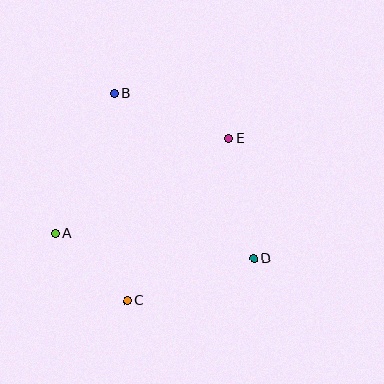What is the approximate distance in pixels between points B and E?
The distance between B and E is approximately 123 pixels.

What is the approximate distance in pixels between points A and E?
The distance between A and E is approximately 197 pixels.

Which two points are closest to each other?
Points A and C are closest to each other.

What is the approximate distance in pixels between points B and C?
The distance between B and C is approximately 208 pixels.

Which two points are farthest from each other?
Points B and D are farthest from each other.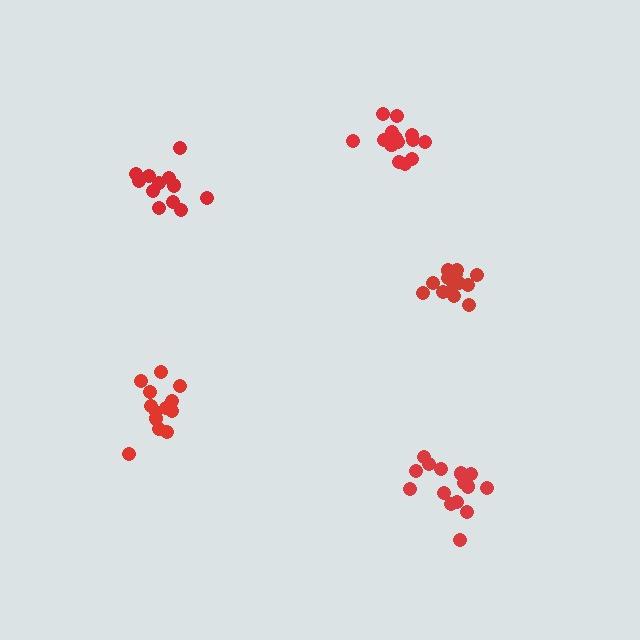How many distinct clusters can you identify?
There are 5 distinct clusters.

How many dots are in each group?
Group 1: 13 dots, Group 2: 12 dots, Group 3: 15 dots, Group 4: 15 dots, Group 5: 13 dots (68 total).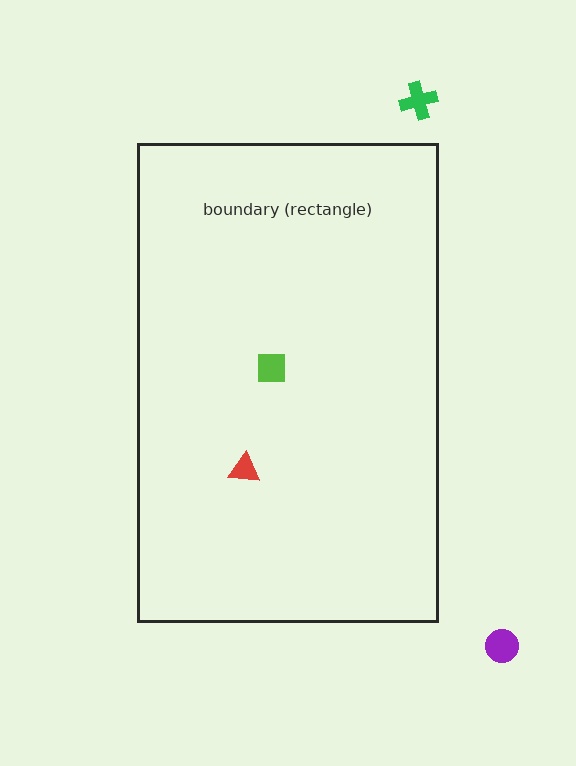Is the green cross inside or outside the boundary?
Outside.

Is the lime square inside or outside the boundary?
Inside.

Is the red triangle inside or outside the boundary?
Inside.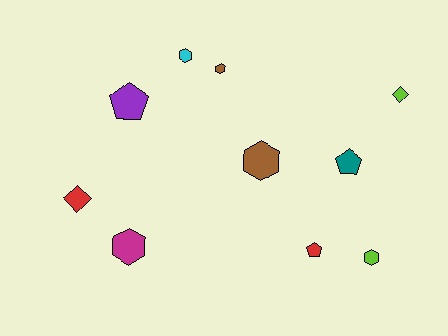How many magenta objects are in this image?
There is 1 magenta object.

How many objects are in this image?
There are 10 objects.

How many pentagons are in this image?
There are 3 pentagons.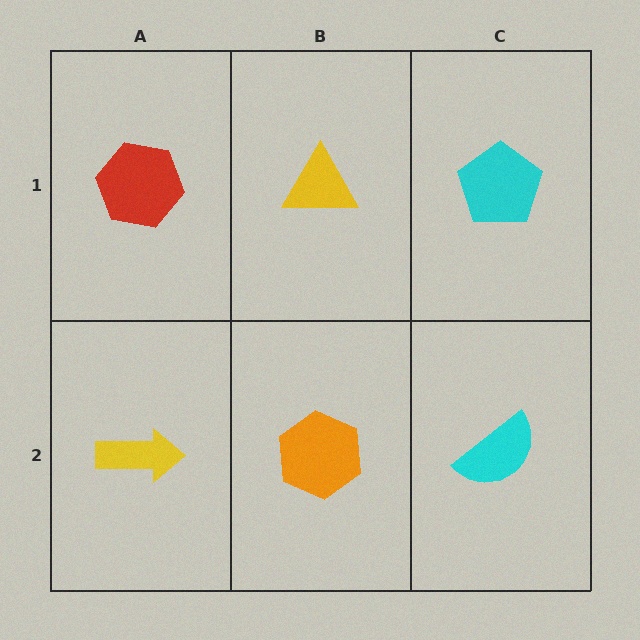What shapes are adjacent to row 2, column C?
A cyan pentagon (row 1, column C), an orange hexagon (row 2, column B).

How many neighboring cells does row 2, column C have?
2.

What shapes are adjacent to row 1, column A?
A yellow arrow (row 2, column A), a yellow triangle (row 1, column B).